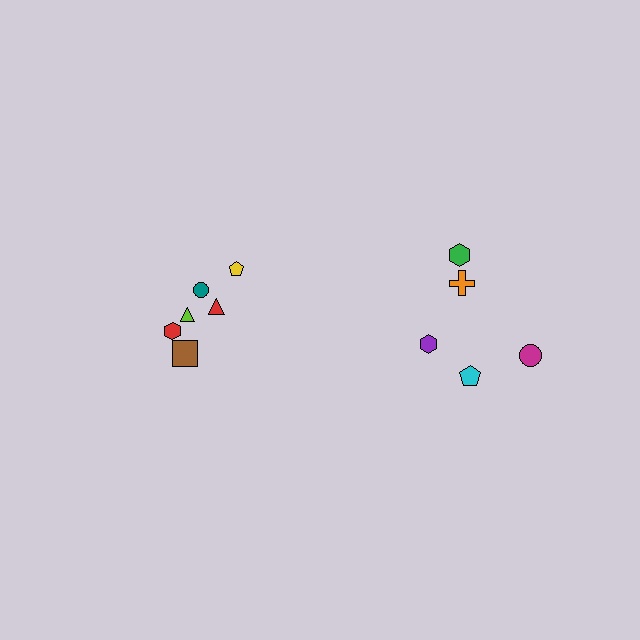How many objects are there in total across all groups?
There are 12 objects.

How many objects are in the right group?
There are 5 objects.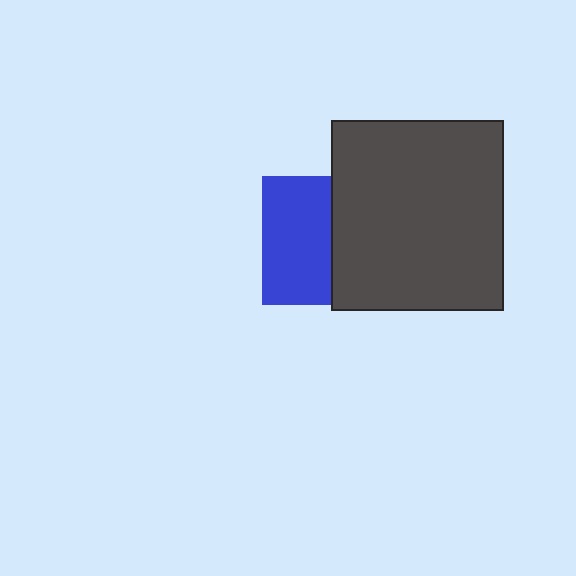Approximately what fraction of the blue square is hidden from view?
Roughly 46% of the blue square is hidden behind the dark gray rectangle.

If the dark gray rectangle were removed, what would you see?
You would see the complete blue square.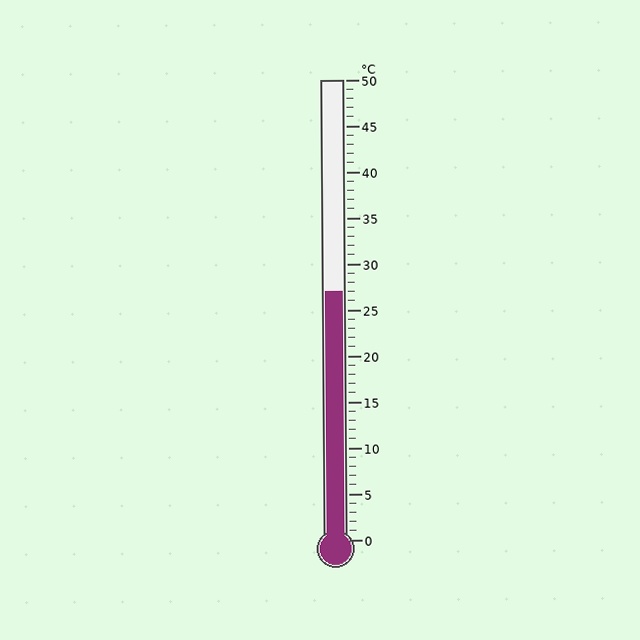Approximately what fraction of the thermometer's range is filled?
The thermometer is filled to approximately 55% of its range.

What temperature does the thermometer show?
The thermometer shows approximately 27°C.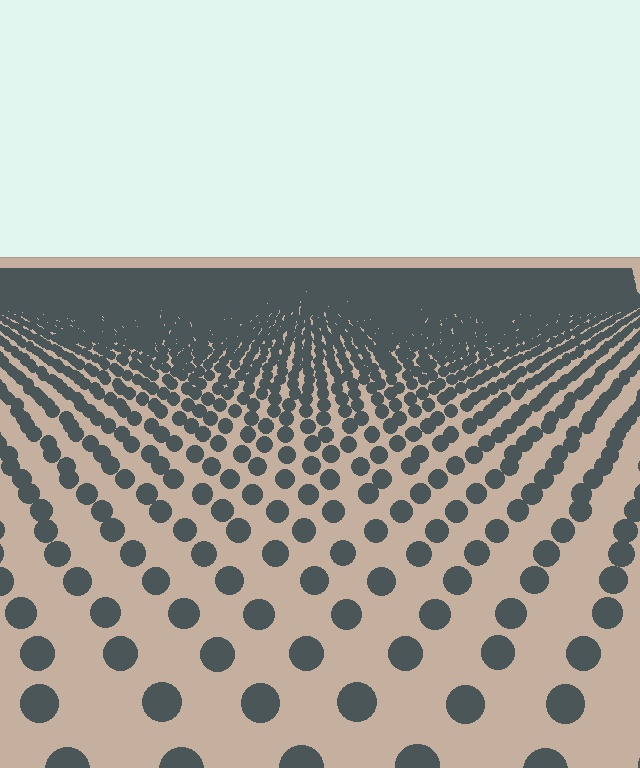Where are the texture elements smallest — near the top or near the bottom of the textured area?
Near the top.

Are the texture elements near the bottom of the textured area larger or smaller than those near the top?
Larger. Near the bottom, elements are closer to the viewer and appear at a bigger on-screen size.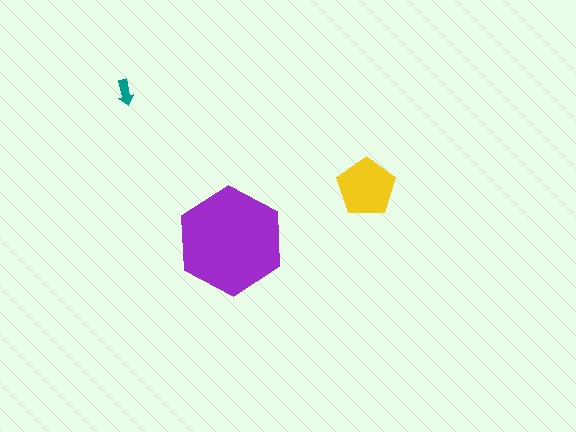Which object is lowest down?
The purple hexagon is bottommost.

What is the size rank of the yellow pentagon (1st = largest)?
2nd.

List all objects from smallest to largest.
The teal arrow, the yellow pentagon, the purple hexagon.